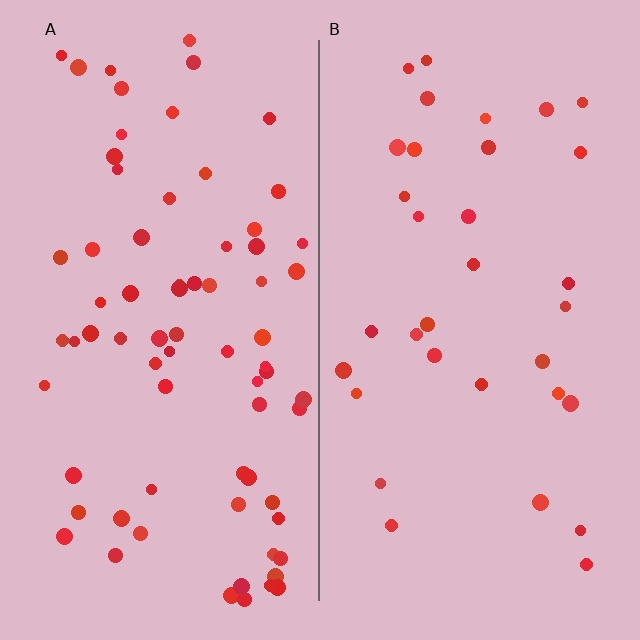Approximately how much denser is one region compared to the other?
Approximately 2.2× — region A over region B.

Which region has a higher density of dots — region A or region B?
A (the left).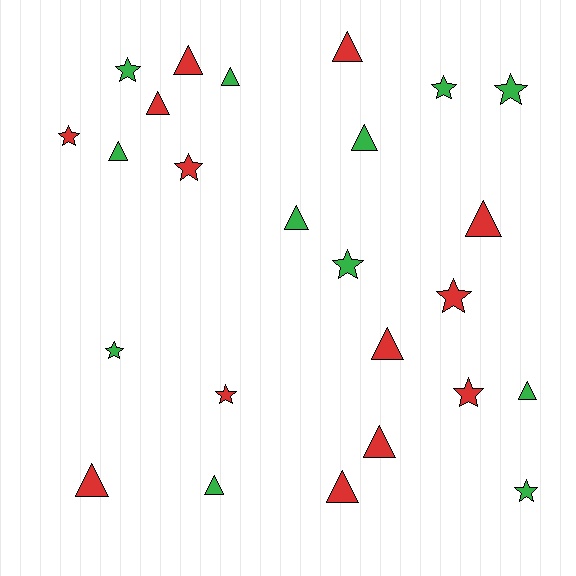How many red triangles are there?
There are 8 red triangles.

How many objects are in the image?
There are 25 objects.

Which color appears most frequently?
Red, with 13 objects.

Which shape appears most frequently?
Triangle, with 14 objects.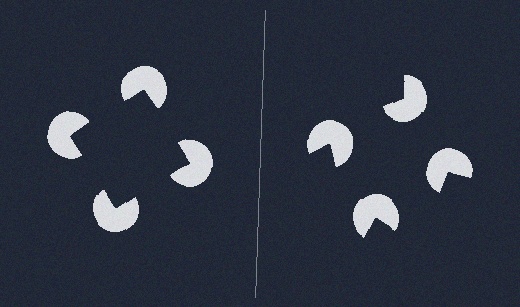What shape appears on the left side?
An illusory square.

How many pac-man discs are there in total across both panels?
8 — 4 on each side.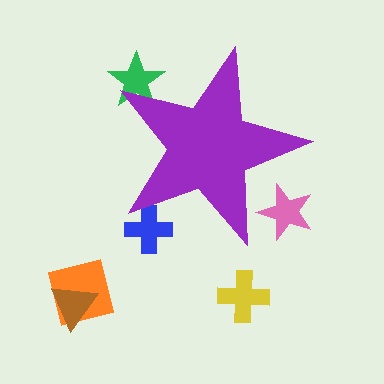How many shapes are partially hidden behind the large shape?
3 shapes are partially hidden.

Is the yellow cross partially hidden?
No, the yellow cross is fully visible.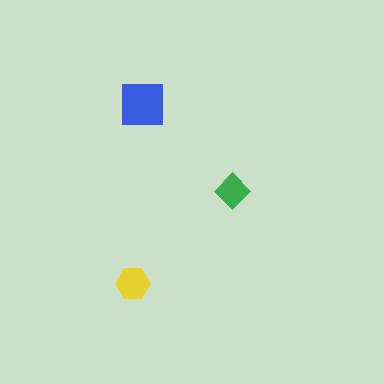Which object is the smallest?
The green diamond.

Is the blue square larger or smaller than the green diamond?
Larger.